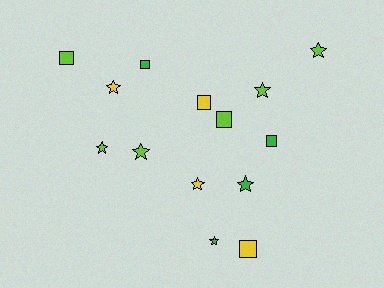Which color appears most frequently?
Lime, with 6 objects.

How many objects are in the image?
There are 14 objects.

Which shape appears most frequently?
Star, with 8 objects.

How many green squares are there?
There are 2 green squares.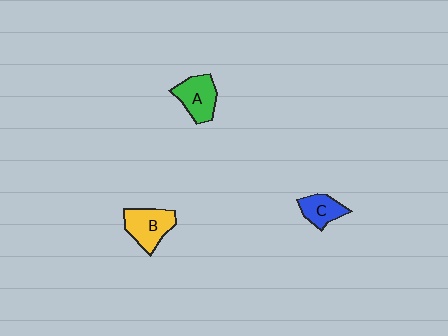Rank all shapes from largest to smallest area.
From largest to smallest: B (yellow), A (green), C (blue).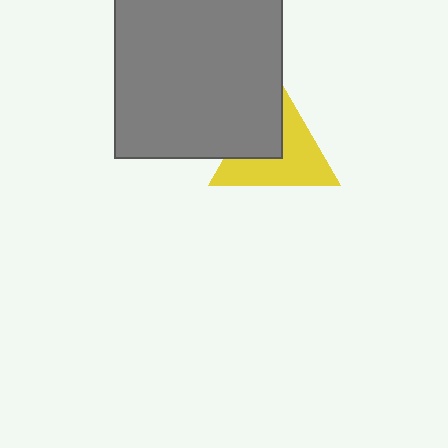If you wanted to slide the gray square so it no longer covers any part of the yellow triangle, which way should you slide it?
Slide it toward the upper-left — that is the most direct way to separate the two shapes.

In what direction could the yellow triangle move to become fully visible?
The yellow triangle could move toward the lower-right. That would shift it out from behind the gray square entirely.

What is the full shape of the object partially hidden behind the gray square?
The partially hidden object is a yellow triangle.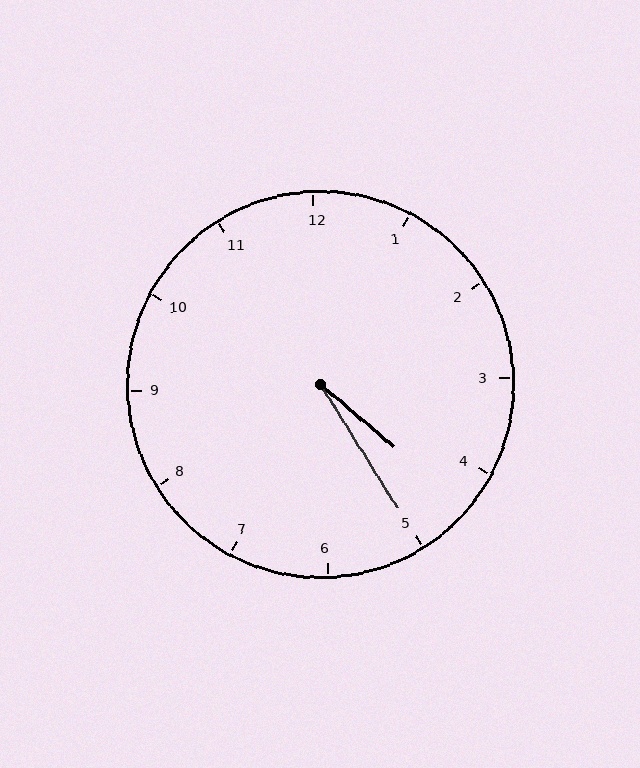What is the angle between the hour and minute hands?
Approximately 18 degrees.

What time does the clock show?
4:25.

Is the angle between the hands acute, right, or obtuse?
It is acute.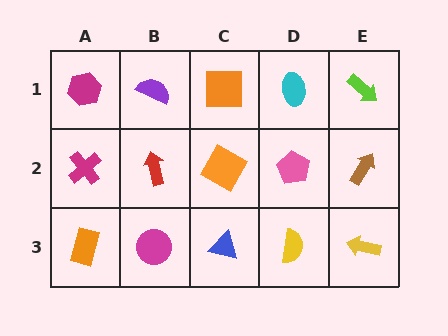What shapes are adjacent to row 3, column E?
A brown arrow (row 2, column E), a yellow semicircle (row 3, column D).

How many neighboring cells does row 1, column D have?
3.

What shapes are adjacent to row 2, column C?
An orange square (row 1, column C), a blue triangle (row 3, column C), a red arrow (row 2, column B), a pink pentagon (row 2, column D).